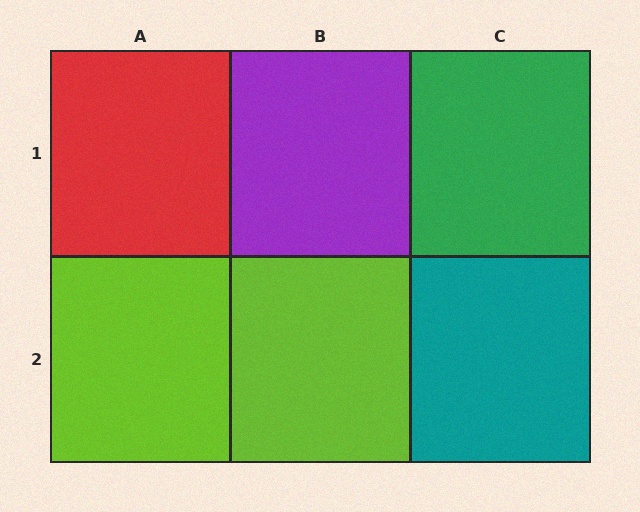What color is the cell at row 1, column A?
Red.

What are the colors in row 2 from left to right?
Lime, lime, teal.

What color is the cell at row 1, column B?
Purple.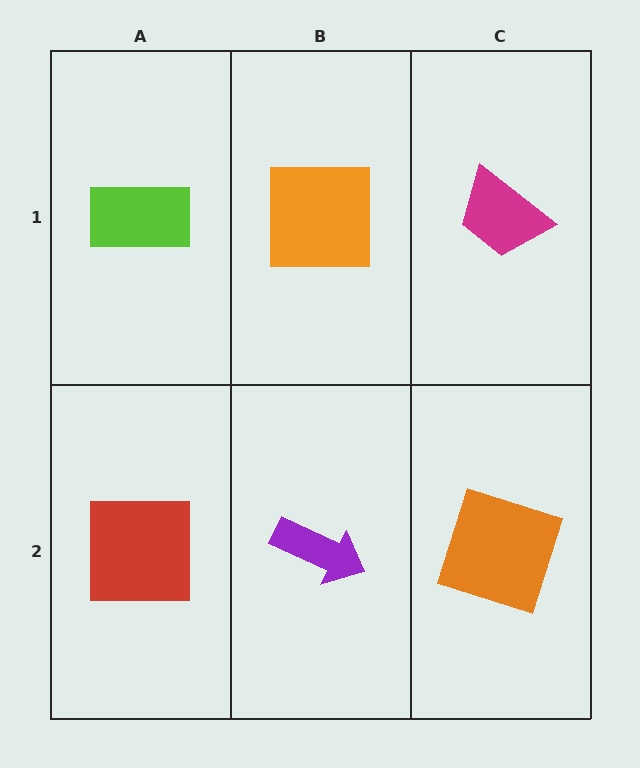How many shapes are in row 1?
3 shapes.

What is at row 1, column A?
A lime rectangle.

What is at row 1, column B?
An orange square.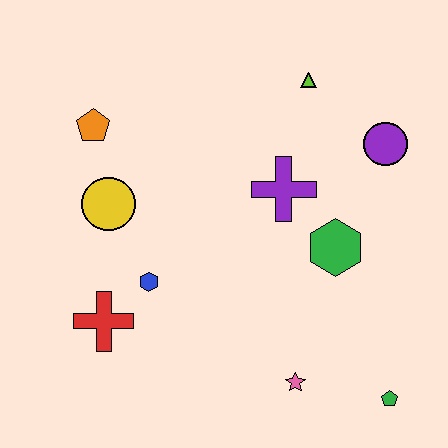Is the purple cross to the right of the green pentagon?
No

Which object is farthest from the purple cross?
The green pentagon is farthest from the purple cross.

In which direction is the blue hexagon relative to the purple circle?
The blue hexagon is to the left of the purple circle.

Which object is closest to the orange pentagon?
The yellow circle is closest to the orange pentagon.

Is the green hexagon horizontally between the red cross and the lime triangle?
No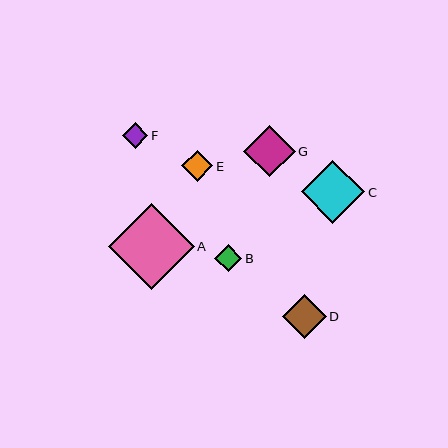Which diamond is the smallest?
Diamond F is the smallest with a size of approximately 26 pixels.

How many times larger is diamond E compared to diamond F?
Diamond E is approximately 1.2 times the size of diamond F.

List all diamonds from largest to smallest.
From largest to smallest: A, C, G, D, E, B, F.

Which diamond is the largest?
Diamond A is the largest with a size of approximately 86 pixels.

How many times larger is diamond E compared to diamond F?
Diamond E is approximately 1.2 times the size of diamond F.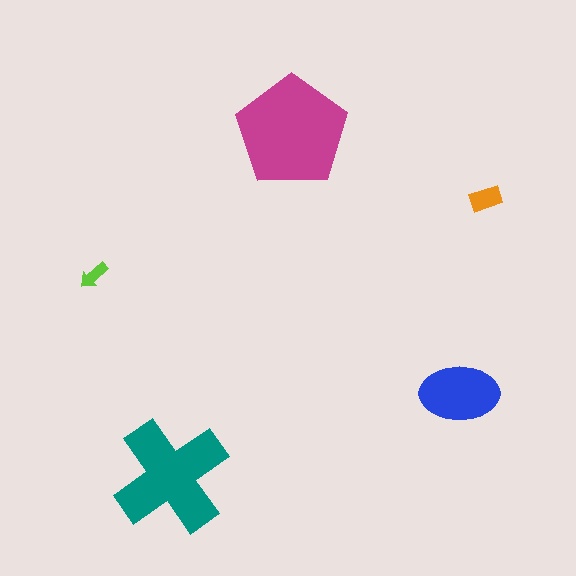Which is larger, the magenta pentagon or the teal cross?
The magenta pentagon.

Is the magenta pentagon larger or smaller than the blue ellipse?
Larger.